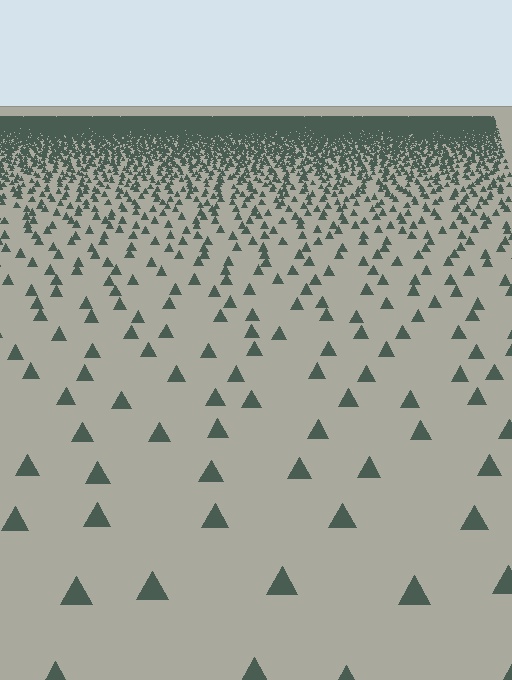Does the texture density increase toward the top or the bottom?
Density increases toward the top.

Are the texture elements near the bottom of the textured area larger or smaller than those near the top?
Larger. Near the bottom, elements are closer to the viewer and appear at a bigger on-screen size.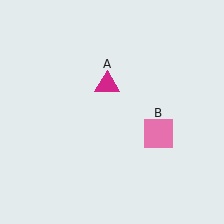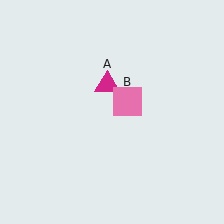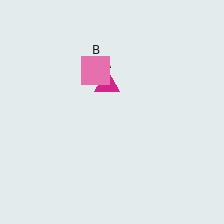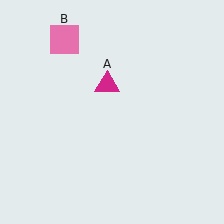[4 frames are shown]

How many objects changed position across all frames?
1 object changed position: pink square (object B).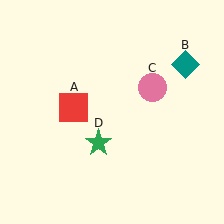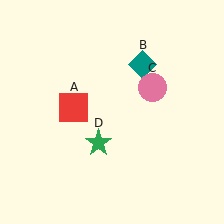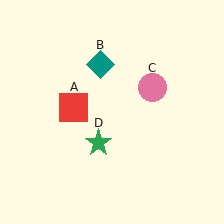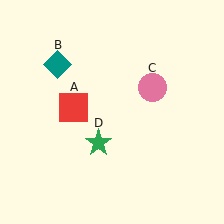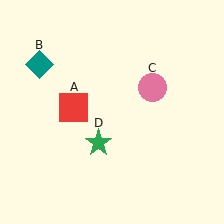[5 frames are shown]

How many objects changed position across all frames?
1 object changed position: teal diamond (object B).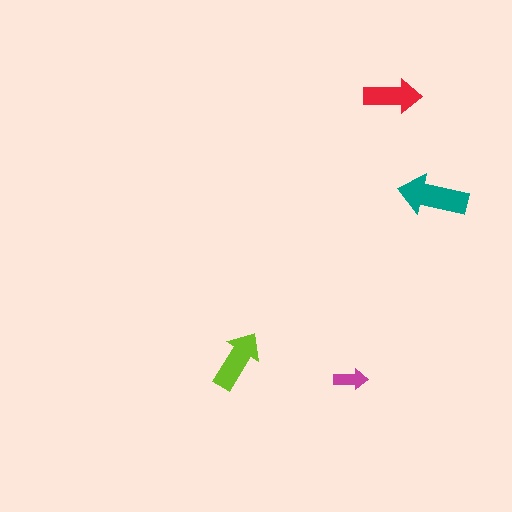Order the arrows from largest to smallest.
the teal one, the lime one, the red one, the magenta one.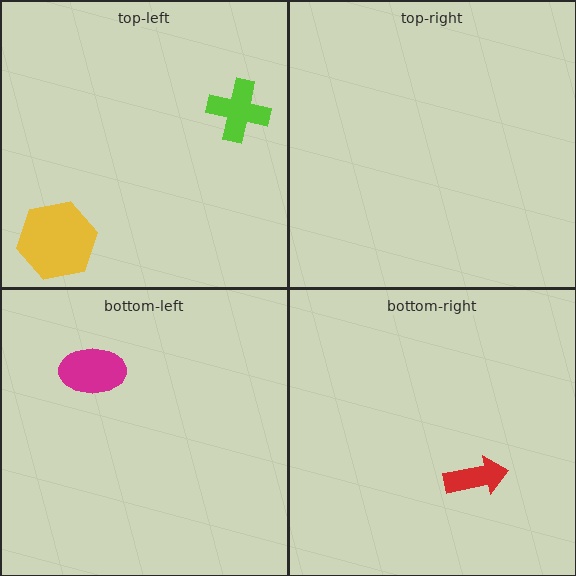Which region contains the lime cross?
The top-left region.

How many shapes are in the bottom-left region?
1.